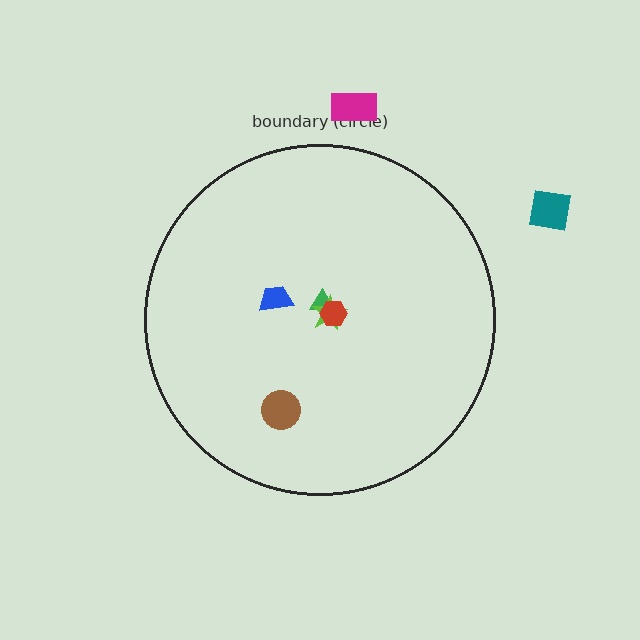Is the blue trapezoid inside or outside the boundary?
Inside.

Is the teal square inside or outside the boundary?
Outside.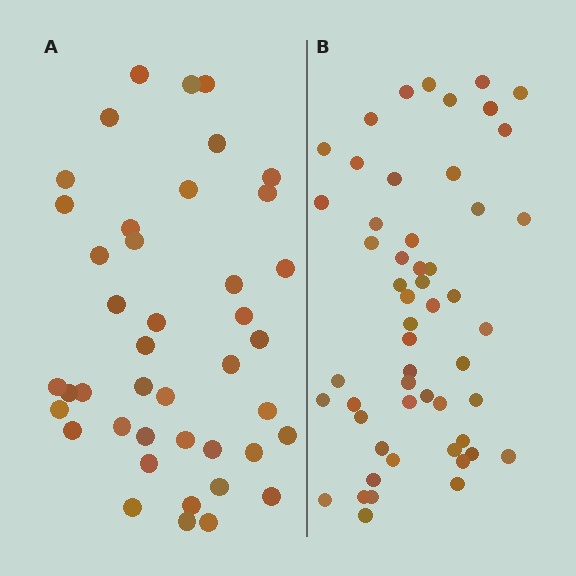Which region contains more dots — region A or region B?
Region B (the right region) has more dots.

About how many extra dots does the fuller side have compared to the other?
Region B has roughly 12 or so more dots than region A.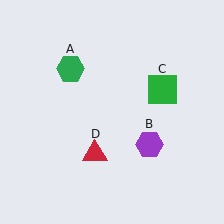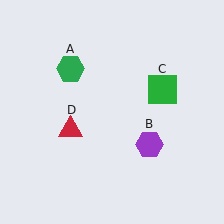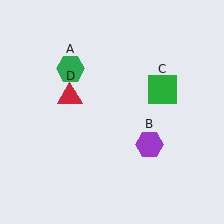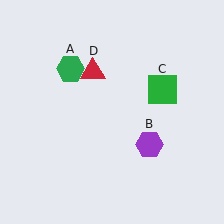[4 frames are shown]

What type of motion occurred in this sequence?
The red triangle (object D) rotated clockwise around the center of the scene.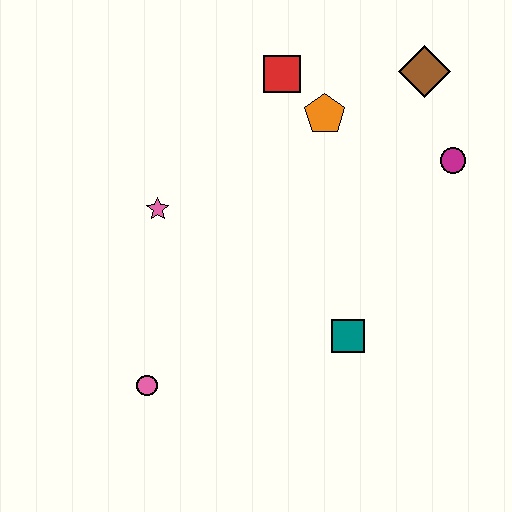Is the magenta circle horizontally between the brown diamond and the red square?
No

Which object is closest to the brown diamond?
The magenta circle is closest to the brown diamond.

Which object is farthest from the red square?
The pink circle is farthest from the red square.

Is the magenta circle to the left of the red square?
No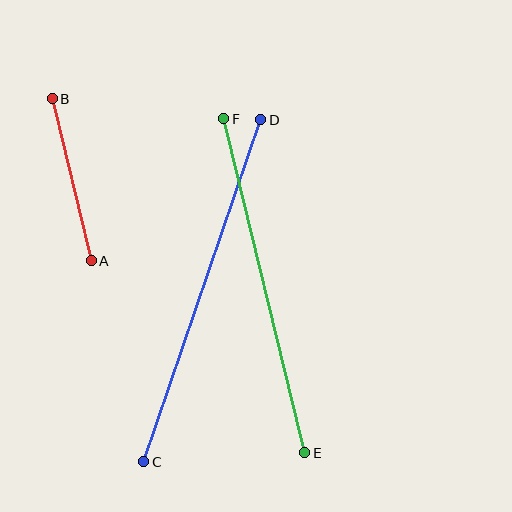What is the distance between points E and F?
The distance is approximately 344 pixels.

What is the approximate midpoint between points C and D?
The midpoint is at approximately (202, 291) pixels.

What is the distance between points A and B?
The distance is approximately 167 pixels.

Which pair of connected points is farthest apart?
Points C and D are farthest apart.